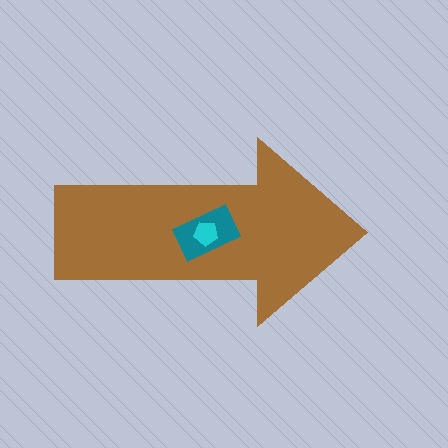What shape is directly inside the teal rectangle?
The cyan pentagon.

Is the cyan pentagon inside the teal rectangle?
Yes.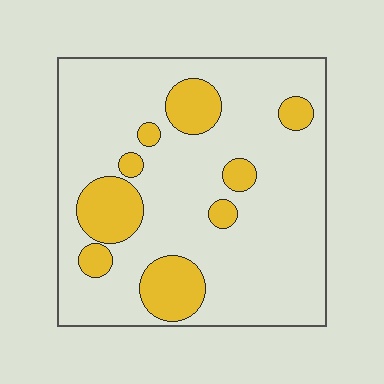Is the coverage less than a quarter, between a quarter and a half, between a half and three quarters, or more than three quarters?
Less than a quarter.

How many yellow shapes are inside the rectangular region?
9.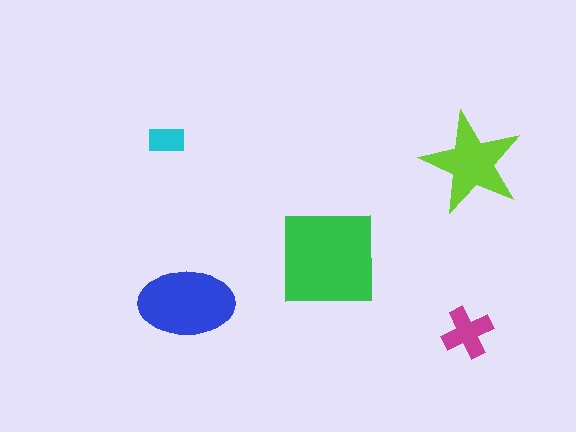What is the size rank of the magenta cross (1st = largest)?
4th.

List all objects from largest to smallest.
The green square, the blue ellipse, the lime star, the magenta cross, the cyan rectangle.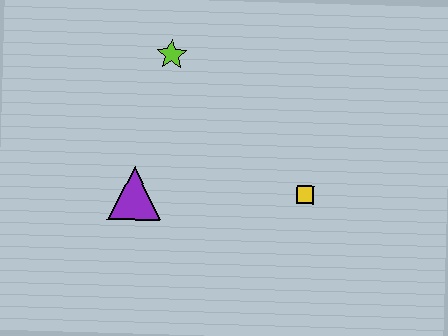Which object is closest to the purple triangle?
The lime star is closest to the purple triangle.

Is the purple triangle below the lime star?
Yes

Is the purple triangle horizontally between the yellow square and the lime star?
No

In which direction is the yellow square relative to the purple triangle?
The yellow square is to the right of the purple triangle.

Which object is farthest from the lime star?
The yellow square is farthest from the lime star.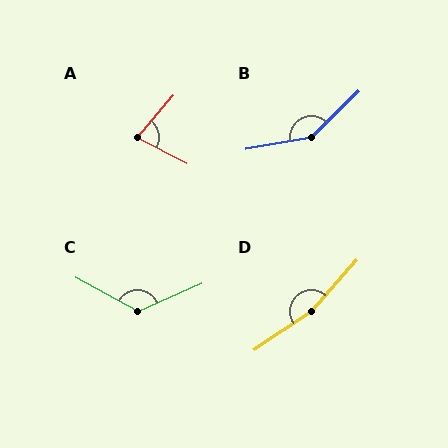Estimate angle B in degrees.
Approximately 146 degrees.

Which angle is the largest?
D, at approximately 166 degrees.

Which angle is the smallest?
A, at approximately 77 degrees.